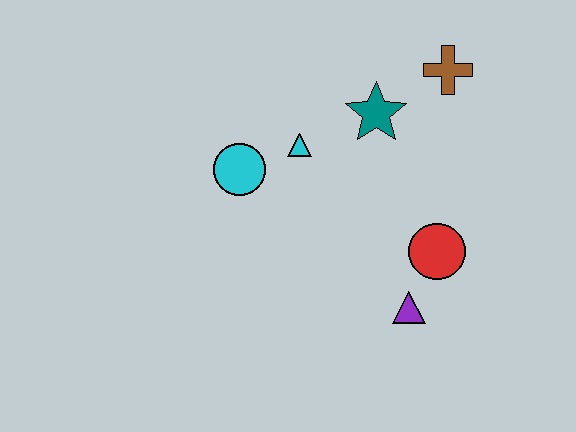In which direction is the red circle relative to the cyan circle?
The red circle is to the right of the cyan circle.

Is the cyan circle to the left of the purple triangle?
Yes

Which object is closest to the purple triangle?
The red circle is closest to the purple triangle.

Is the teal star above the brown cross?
No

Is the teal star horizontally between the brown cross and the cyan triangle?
Yes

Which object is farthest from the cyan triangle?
The purple triangle is farthest from the cyan triangle.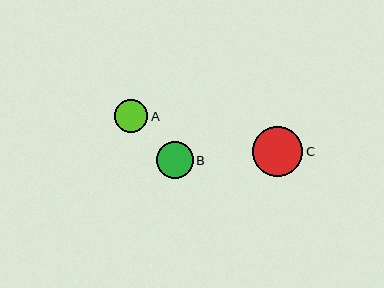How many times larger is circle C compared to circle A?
Circle C is approximately 1.5 times the size of circle A.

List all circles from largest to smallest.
From largest to smallest: C, B, A.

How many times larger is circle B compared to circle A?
Circle B is approximately 1.1 times the size of circle A.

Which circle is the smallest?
Circle A is the smallest with a size of approximately 33 pixels.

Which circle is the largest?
Circle C is the largest with a size of approximately 50 pixels.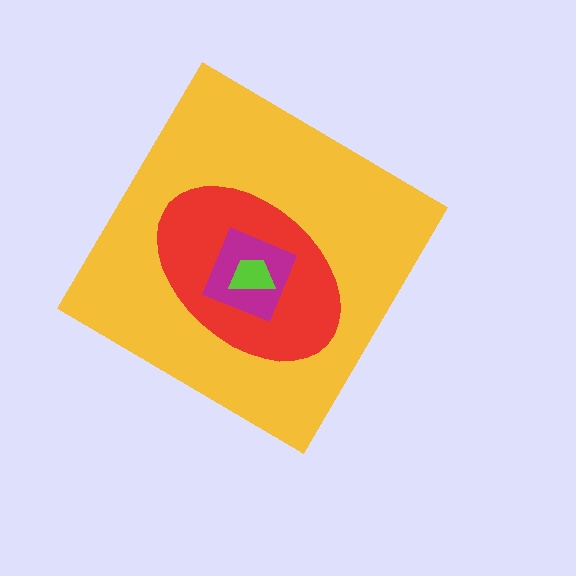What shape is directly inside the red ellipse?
The magenta square.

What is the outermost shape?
The yellow diamond.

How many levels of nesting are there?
4.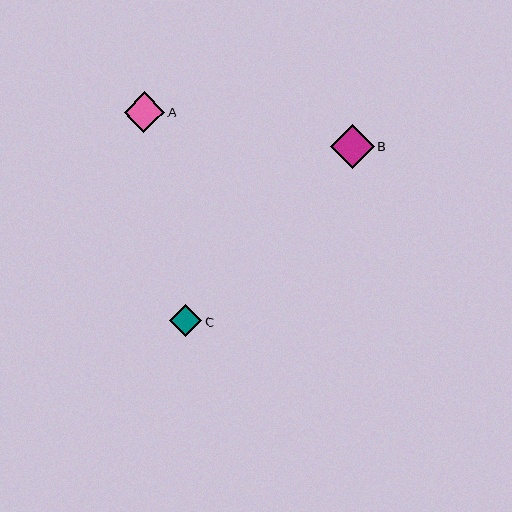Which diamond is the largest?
Diamond B is the largest with a size of approximately 44 pixels.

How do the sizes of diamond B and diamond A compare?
Diamond B and diamond A are approximately the same size.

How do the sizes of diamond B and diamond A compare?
Diamond B and diamond A are approximately the same size.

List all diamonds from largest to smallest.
From largest to smallest: B, A, C.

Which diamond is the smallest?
Diamond C is the smallest with a size of approximately 32 pixels.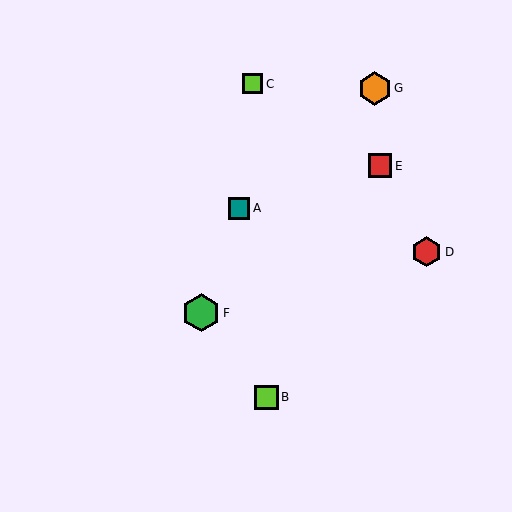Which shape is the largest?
The green hexagon (labeled F) is the largest.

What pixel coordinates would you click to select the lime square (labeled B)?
Click at (266, 397) to select the lime square B.